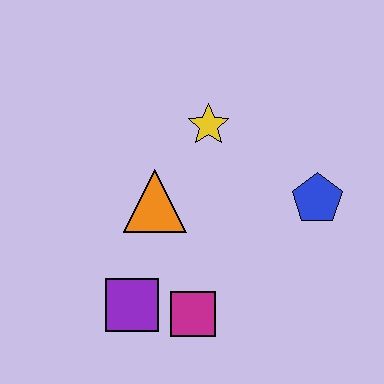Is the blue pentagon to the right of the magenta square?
Yes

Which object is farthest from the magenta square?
The yellow star is farthest from the magenta square.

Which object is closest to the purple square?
The magenta square is closest to the purple square.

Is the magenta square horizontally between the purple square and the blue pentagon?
Yes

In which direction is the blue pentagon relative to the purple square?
The blue pentagon is to the right of the purple square.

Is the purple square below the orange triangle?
Yes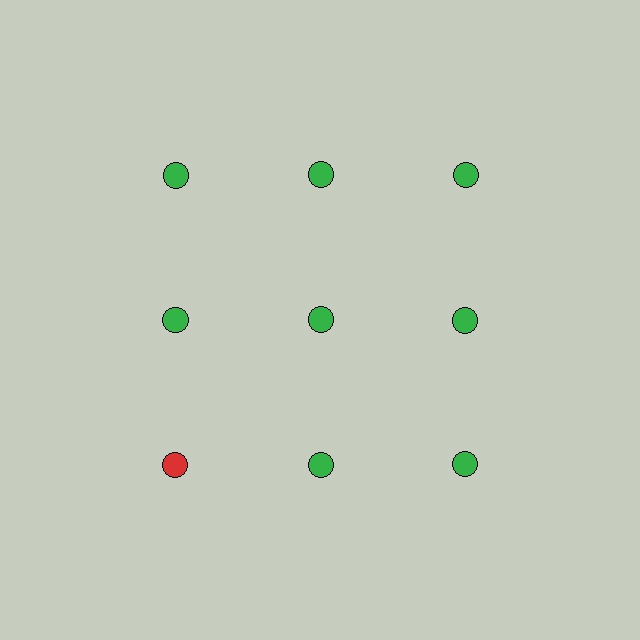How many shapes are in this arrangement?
There are 9 shapes arranged in a grid pattern.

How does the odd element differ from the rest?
It has a different color: red instead of green.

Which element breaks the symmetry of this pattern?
The red circle in the third row, leftmost column breaks the symmetry. All other shapes are green circles.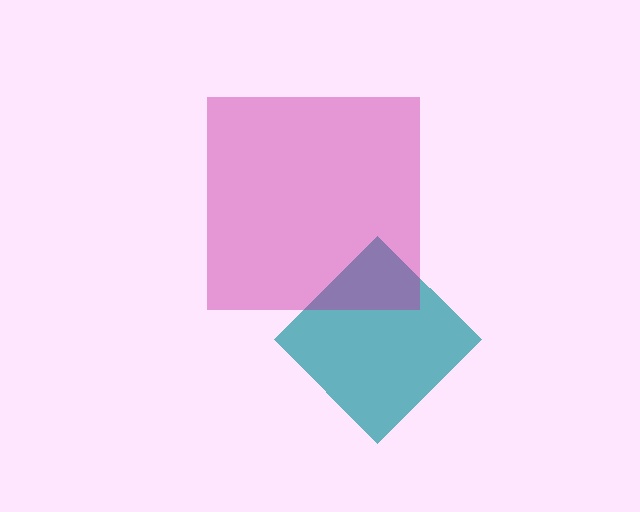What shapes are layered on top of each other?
The layered shapes are: a teal diamond, a magenta square.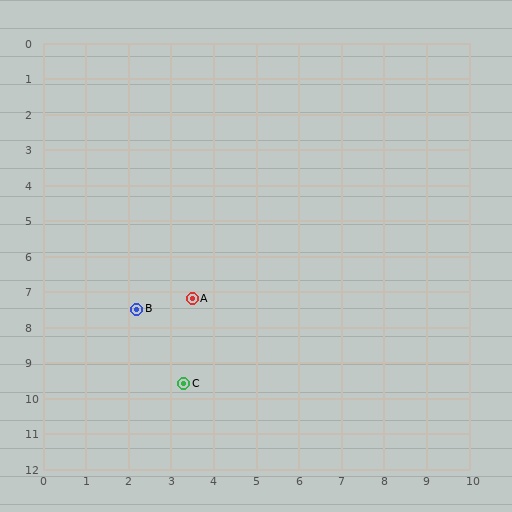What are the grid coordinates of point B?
Point B is at approximately (2.2, 7.5).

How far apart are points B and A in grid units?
Points B and A are about 1.3 grid units apart.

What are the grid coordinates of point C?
Point C is at approximately (3.3, 9.6).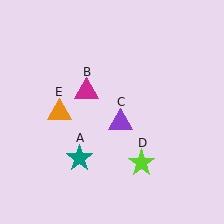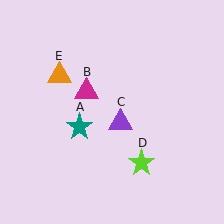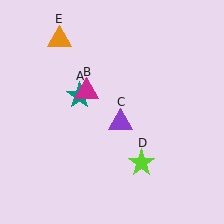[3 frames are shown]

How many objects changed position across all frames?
2 objects changed position: teal star (object A), orange triangle (object E).